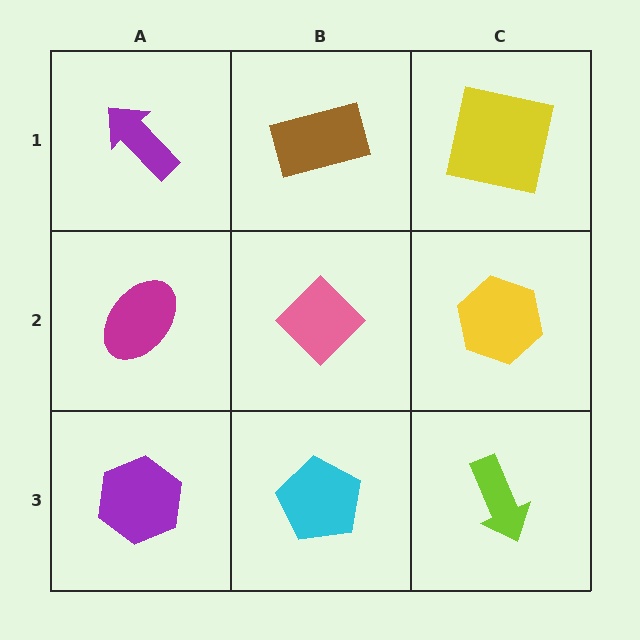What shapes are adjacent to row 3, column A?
A magenta ellipse (row 2, column A), a cyan pentagon (row 3, column B).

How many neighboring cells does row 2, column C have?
3.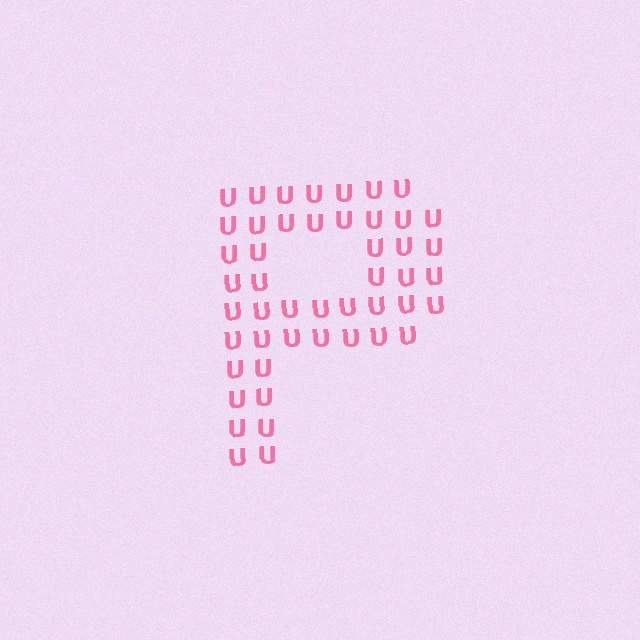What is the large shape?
The large shape is the letter P.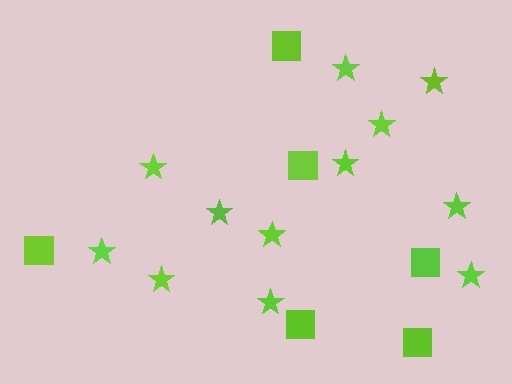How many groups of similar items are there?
There are 2 groups: one group of squares (6) and one group of stars (12).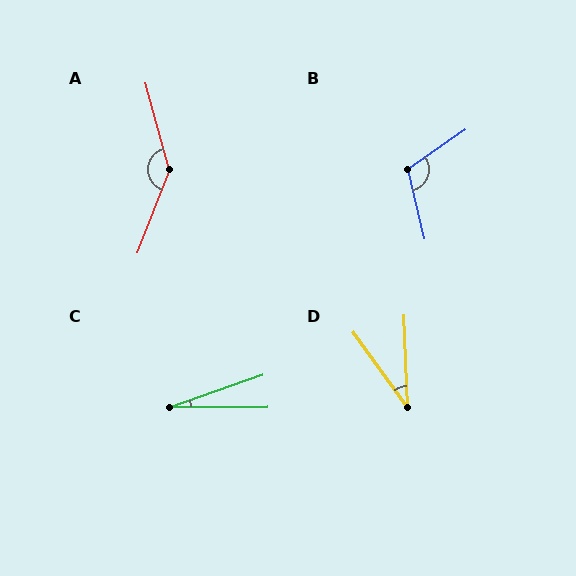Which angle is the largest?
A, at approximately 143 degrees.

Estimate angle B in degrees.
Approximately 111 degrees.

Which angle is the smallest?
C, at approximately 19 degrees.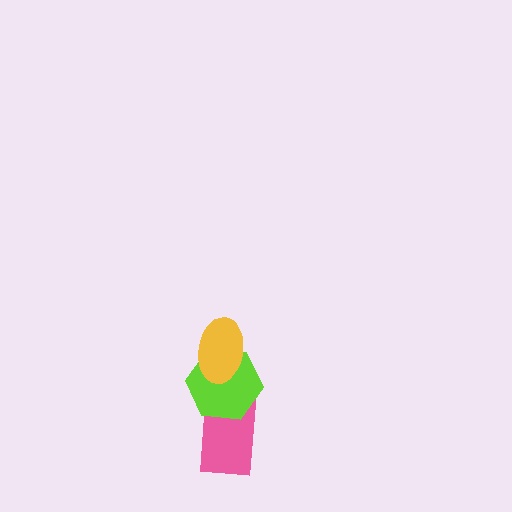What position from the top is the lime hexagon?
The lime hexagon is 2nd from the top.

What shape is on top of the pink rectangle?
The lime hexagon is on top of the pink rectangle.